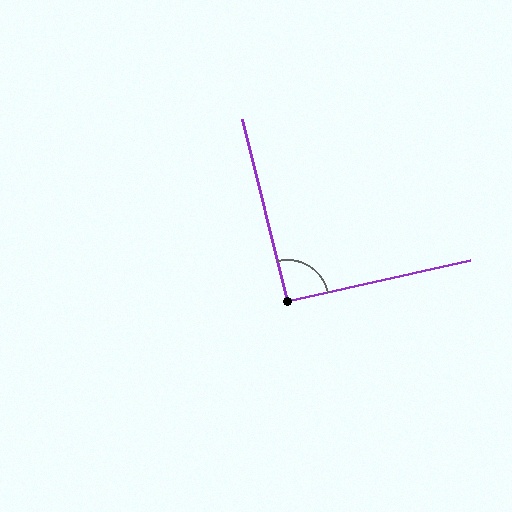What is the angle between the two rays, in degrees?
Approximately 91 degrees.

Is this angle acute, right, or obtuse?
It is approximately a right angle.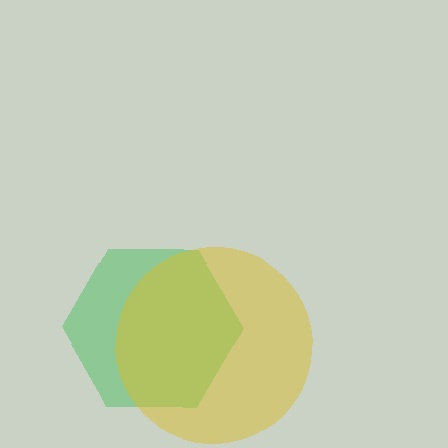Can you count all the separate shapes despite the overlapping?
Yes, there are 2 separate shapes.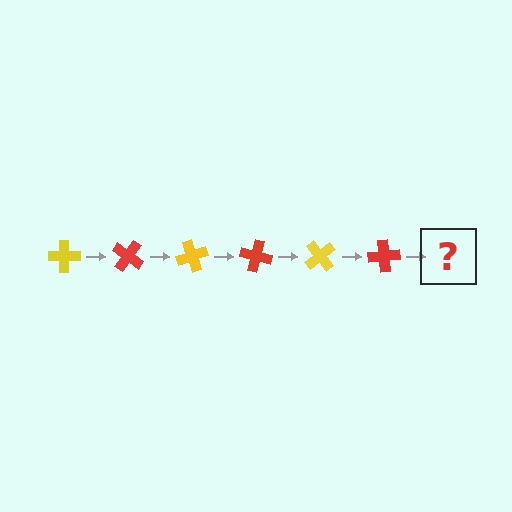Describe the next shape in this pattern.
It should be a yellow cross, rotated 210 degrees from the start.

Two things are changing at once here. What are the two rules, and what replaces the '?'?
The two rules are that it rotates 35 degrees each step and the color cycles through yellow and red. The '?' should be a yellow cross, rotated 210 degrees from the start.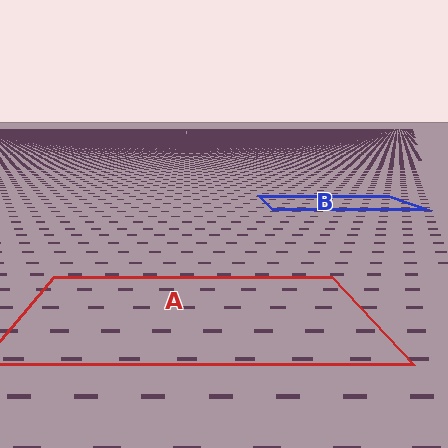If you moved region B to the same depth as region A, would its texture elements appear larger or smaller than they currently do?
They would appear larger. At a closer depth, the same texture elements are projected at a bigger on-screen size.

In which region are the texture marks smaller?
The texture marks are smaller in region B, because it is farther away.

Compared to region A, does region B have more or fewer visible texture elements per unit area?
Region B has more texture elements per unit area — they are packed more densely because it is farther away.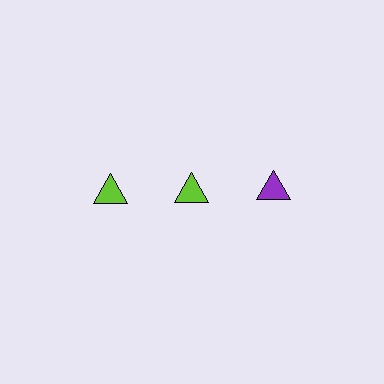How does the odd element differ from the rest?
It has a different color: purple instead of lime.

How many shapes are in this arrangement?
There are 3 shapes arranged in a grid pattern.